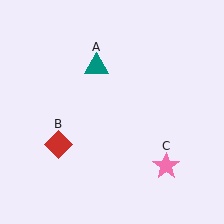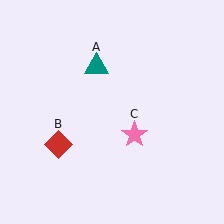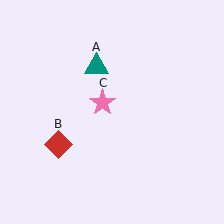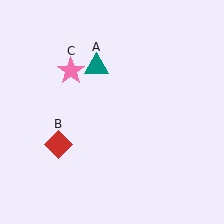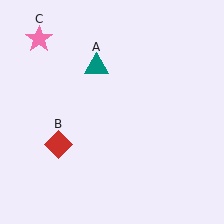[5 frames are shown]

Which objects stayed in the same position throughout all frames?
Teal triangle (object A) and red diamond (object B) remained stationary.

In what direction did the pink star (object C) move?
The pink star (object C) moved up and to the left.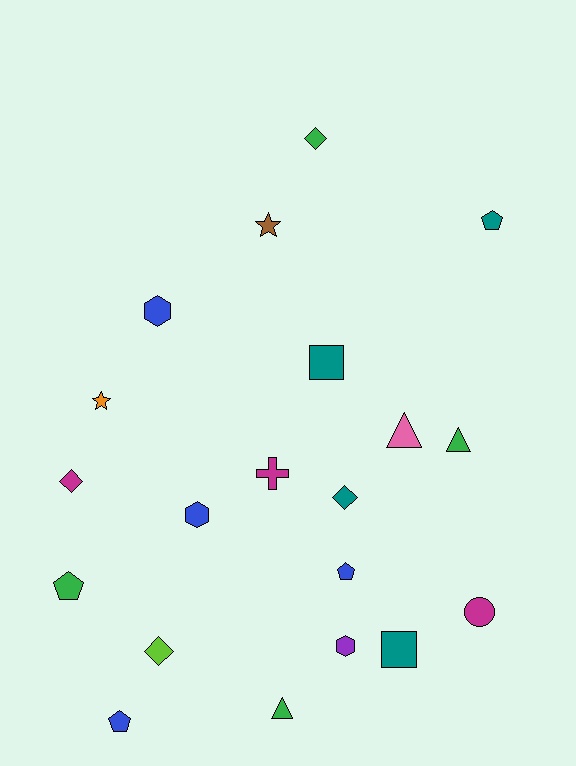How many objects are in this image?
There are 20 objects.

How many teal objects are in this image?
There are 4 teal objects.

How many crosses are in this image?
There is 1 cross.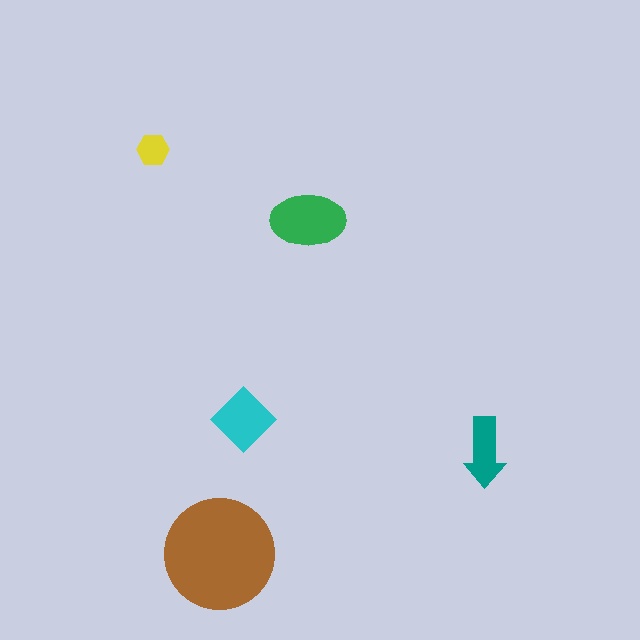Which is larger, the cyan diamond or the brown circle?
The brown circle.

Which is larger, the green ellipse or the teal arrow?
The green ellipse.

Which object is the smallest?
The yellow hexagon.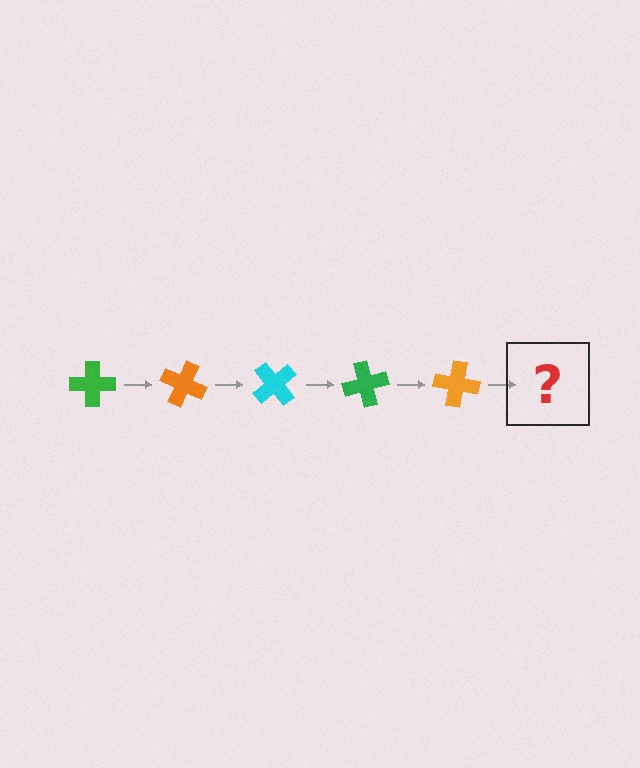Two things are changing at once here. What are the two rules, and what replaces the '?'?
The two rules are that it rotates 25 degrees each step and the color cycles through green, orange, and cyan. The '?' should be a cyan cross, rotated 125 degrees from the start.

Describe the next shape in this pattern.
It should be a cyan cross, rotated 125 degrees from the start.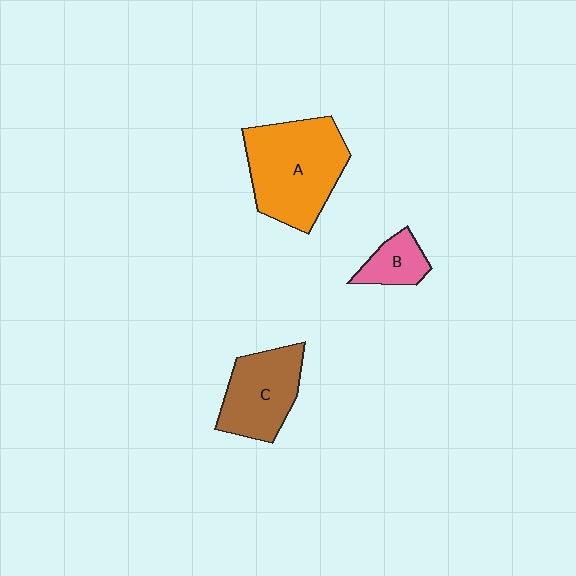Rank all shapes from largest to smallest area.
From largest to smallest: A (orange), C (brown), B (pink).